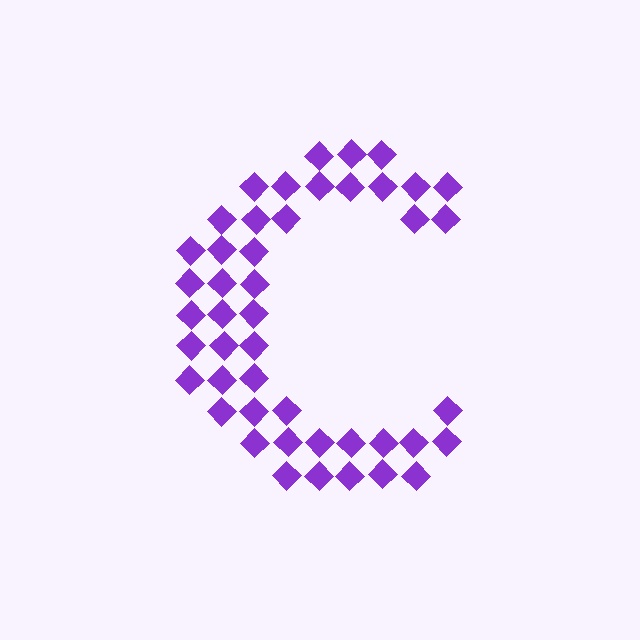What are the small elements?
The small elements are diamonds.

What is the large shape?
The large shape is the letter C.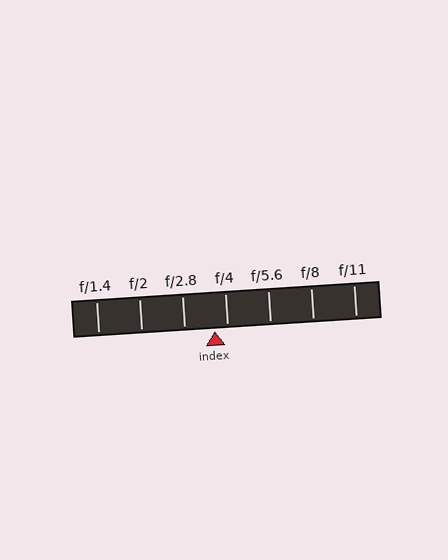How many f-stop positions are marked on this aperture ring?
There are 7 f-stop positions marked.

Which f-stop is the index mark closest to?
The index mark is closest to f/4.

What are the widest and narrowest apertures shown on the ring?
The widest aperture shown is f/1.4 and the narrowest is f/11.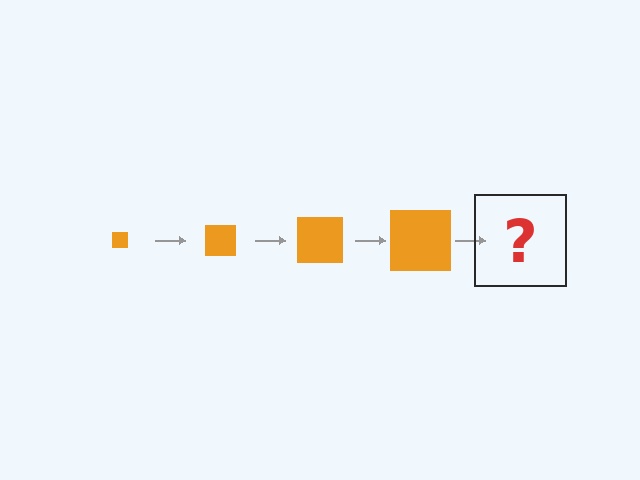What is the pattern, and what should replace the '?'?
The pattern is that the square gets progressively larger each step. The '?' should be an orange square, larger than the previous one.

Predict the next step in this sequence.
The next step is an orange square, larger than the previous one.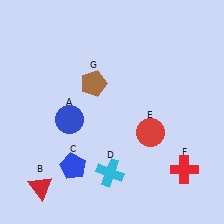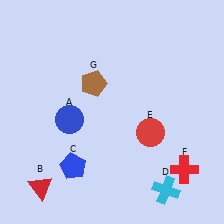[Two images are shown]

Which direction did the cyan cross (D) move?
The cyan cross (D) moved right.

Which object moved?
The cyan cross (D) moved right.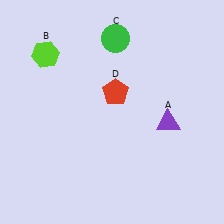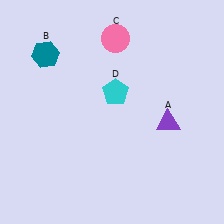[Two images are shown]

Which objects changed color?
B changed from lime to teal. C changed from green to pink. D changed from red to cyan.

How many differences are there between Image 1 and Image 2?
There are 3 differences between the two images.